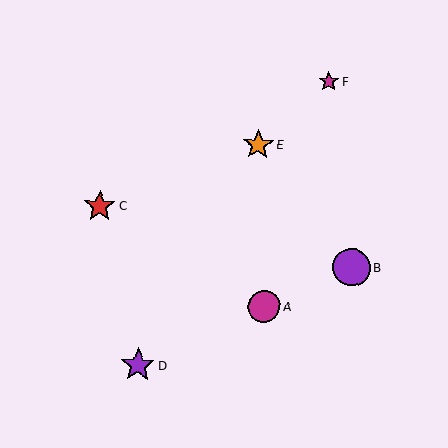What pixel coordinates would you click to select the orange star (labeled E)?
Click at (258, 145) to select the orange star E.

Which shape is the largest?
The purple circle (labeled B) is the largest.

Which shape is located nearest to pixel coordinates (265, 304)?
The magenta circle (labeled A) at (264, 306) is nearest to that location.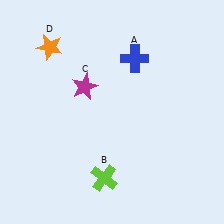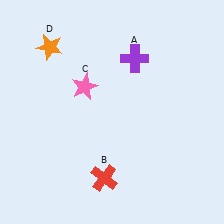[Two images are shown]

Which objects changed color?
A changed from blue to purple. B changed from lime to red. C changed from magenta to pink.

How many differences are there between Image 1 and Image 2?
There are 3 differences between the two images.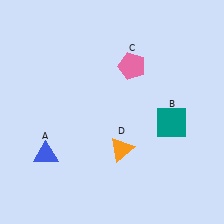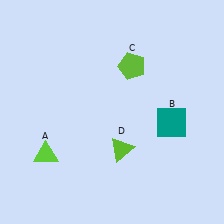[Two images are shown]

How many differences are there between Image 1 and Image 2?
There are 3 differences between the two images.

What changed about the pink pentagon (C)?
In Image 1, C is pink. In Image 2, it changed to lime.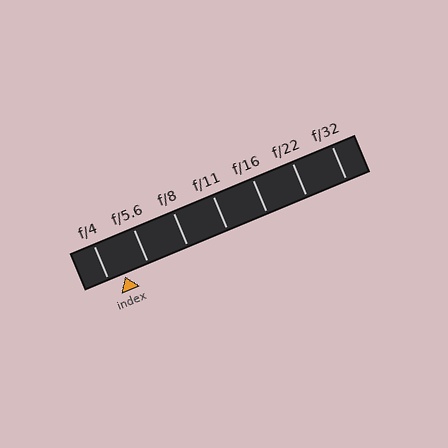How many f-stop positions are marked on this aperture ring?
There are 7 f-stop positions marked.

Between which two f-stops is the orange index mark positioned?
The index mark is between f/4 and f/5.6.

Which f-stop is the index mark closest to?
The index mark is closest to f/4.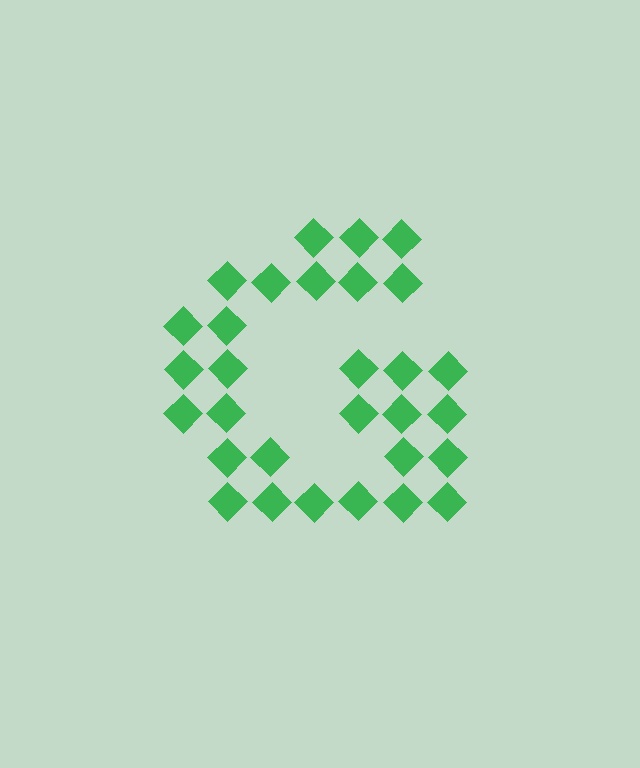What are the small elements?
The small elements are diamonds.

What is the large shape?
The large shape is the letter G.